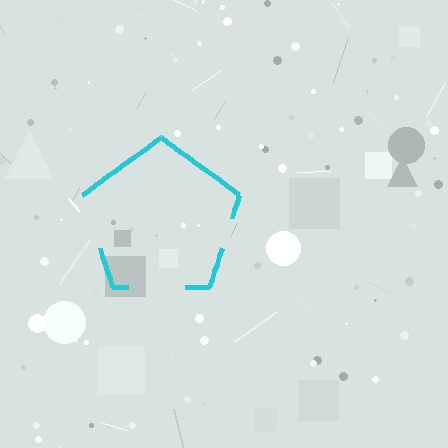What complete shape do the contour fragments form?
The contour fragments form a pentagon.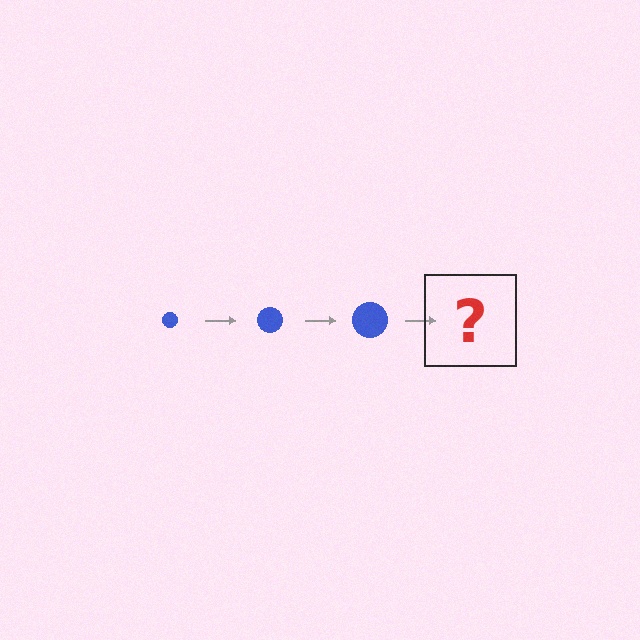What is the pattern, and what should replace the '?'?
The pattern is that the circle gets progressively larger each step. The '?' should be a blue circle, larger than the previous one.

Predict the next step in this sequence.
The next step is a blue circle, larger than the previous one.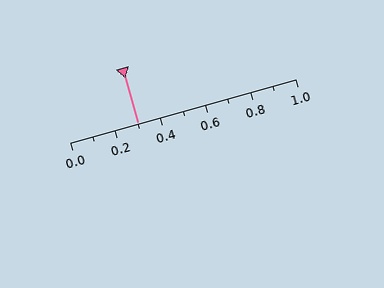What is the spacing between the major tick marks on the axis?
The major ticks are spaced 0.2 apart.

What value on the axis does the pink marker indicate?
The marker indicates approximately 0.3.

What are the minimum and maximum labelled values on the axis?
The axis runs from 0.0 to 1.0.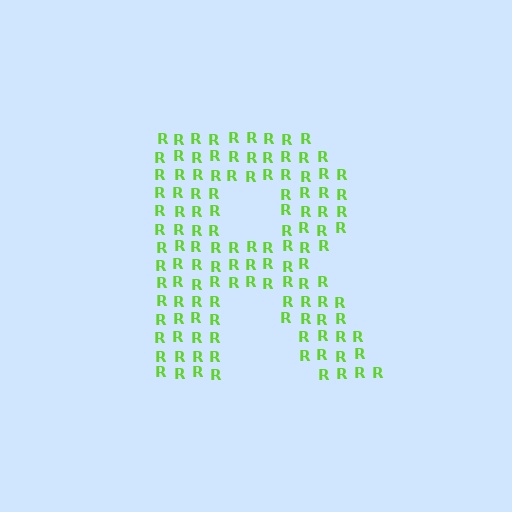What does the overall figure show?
The overall figure shows the letter R.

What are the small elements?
The small elements are letter R's.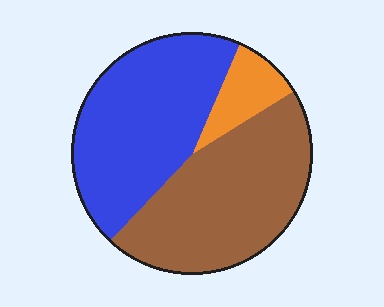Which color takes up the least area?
Orange, at roughly 10%.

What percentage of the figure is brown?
Brown covers around 45% of the figure.